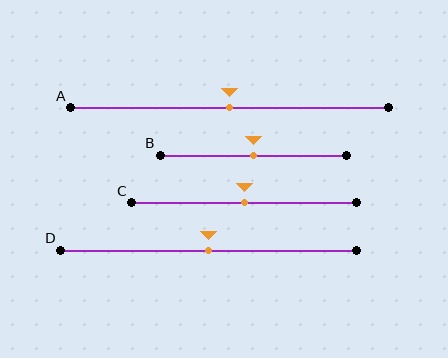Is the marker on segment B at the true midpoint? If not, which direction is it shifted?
Yes, the marker on segment B is at the true midpoint.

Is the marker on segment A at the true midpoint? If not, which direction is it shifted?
Yes, the marker on segment A is at the true midpoint.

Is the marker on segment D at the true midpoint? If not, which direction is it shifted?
Yes, the marker on segment D is at the true midpoint.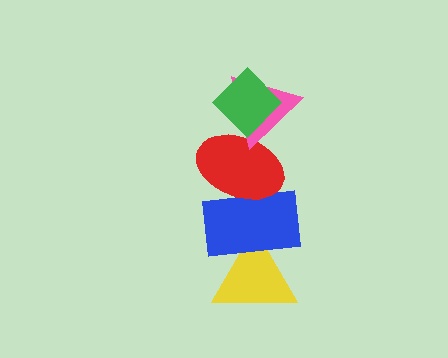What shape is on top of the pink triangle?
The green diamond is on top of the pink triangle.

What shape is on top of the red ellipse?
The pink triangle is on top of the red ellipse.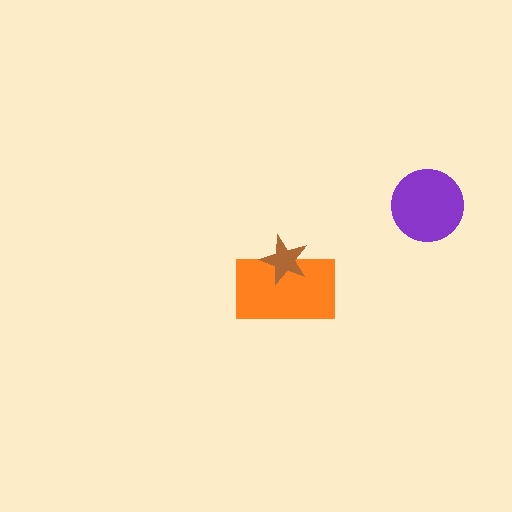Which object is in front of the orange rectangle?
The brown star is in front of the orange rectangle.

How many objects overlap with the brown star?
1 object overlaps with the brown star.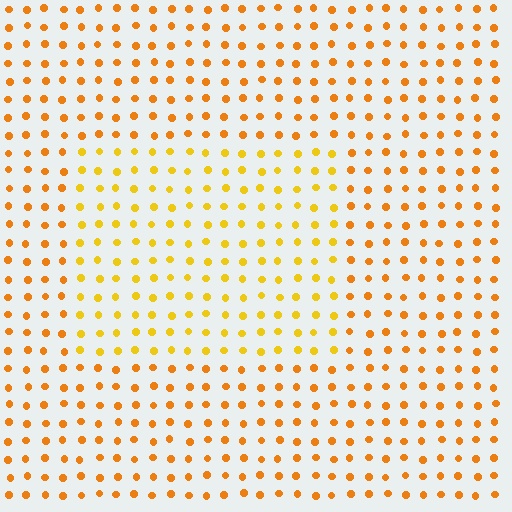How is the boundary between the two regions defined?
The boundary is defined purely by a slight shift in hue (about 21 degrees). Spacing, size, and orientation are identical on both sides.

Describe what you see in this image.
The image is filled with small orange elements in a uniform arrangement. A rectangle-shaped region is visible where the elements are tinted to a slightly different hue, forming a subtle color boundary.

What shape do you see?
I see a rectangle.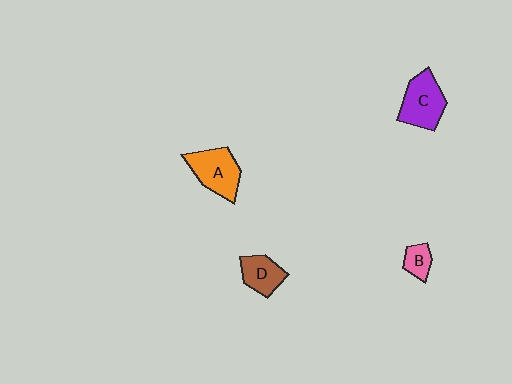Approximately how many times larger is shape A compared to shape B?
Approximately 2.4 times.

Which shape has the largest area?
Shape C (purple).